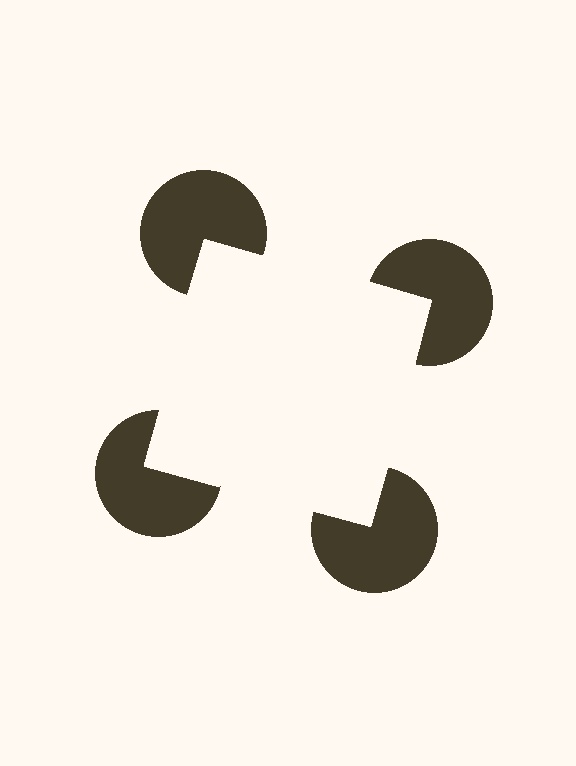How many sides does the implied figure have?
4 sides.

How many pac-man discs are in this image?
There are 4 — one at each vertex of the illusory square.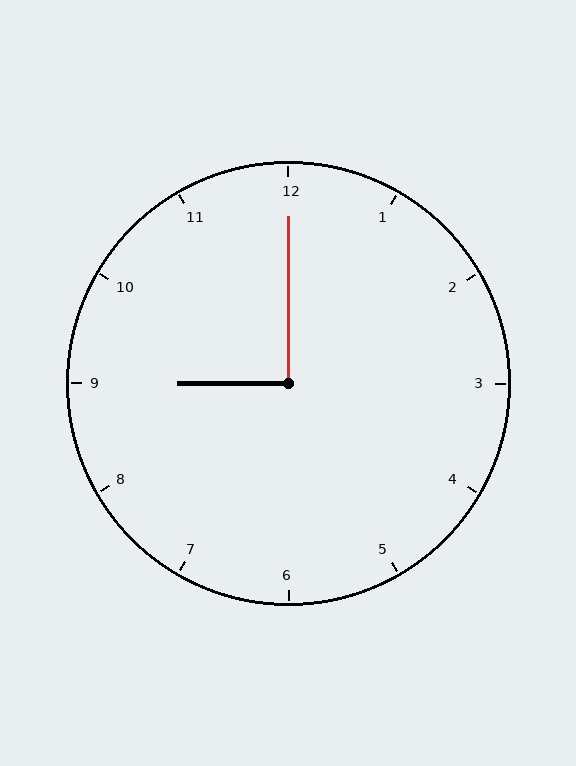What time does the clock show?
9:00.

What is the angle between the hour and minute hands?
Approximately 90 degrees.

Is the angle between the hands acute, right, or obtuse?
It is right.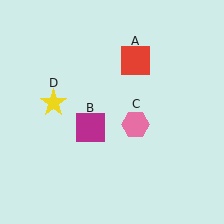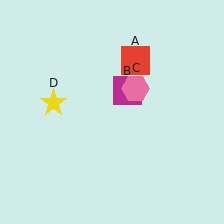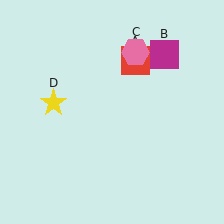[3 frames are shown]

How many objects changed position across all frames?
2 objects changed position: magenta square (object B), pink hexagon (object C).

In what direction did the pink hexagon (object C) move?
The pink hexagon (object C) moved up.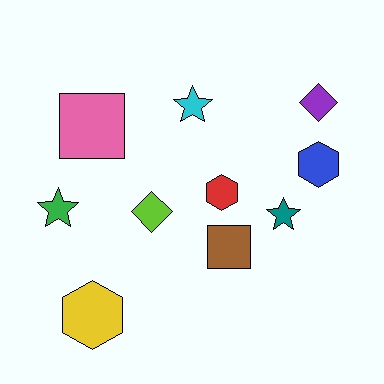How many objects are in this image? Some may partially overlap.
There are 10 objects.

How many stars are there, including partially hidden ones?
There are 3 stars.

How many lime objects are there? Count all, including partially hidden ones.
There is 1 lime object.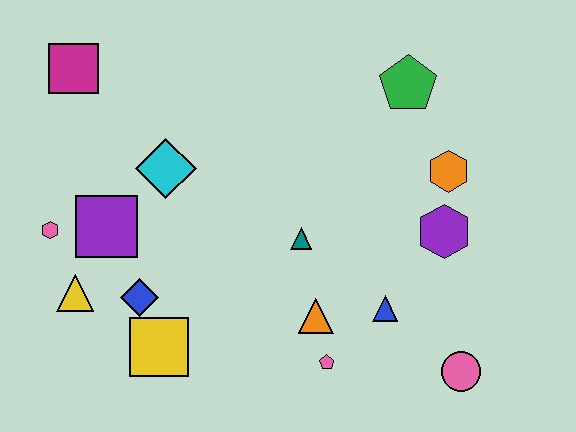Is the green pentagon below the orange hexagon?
No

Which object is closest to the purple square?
The pink hexagon is closest to the purple square.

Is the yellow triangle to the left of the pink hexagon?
No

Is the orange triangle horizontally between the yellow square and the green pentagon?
Yes